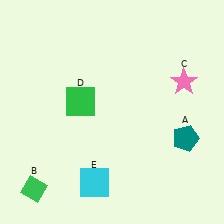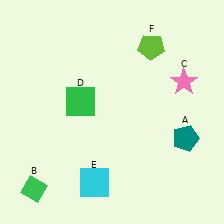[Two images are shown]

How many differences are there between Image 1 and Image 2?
There is 1 difference between the two images.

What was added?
A lime pentagon (F) was added in Image 2.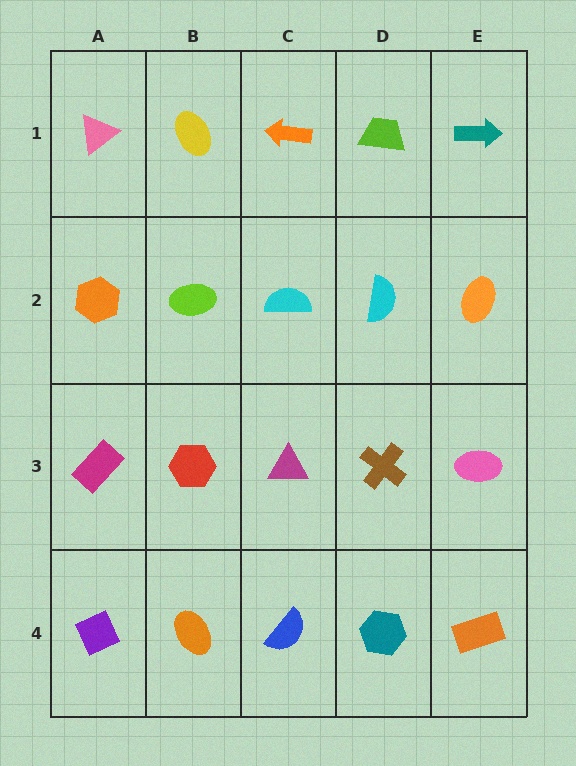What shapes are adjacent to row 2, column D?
A lime trapezoid (row 1, column D), a brown cross (row 3, column D), a cyan semicircle (row 2, column C), an orange ellipse (row 2, column E).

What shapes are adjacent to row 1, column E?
An orange ellipse (row 2, column E), a lime trapezoid (row 1, column D).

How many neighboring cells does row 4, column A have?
2.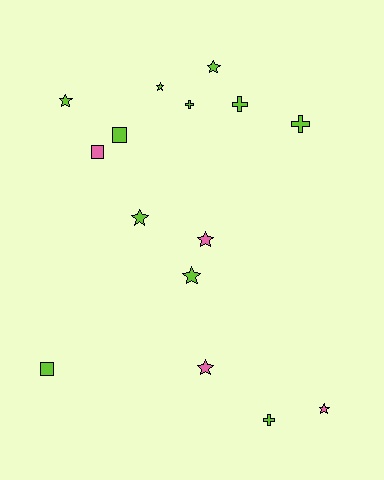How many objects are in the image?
There are 15 objects.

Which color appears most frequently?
Lime, with 11 objects.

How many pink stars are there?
There are 3 pink stars.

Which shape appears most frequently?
Star, with 8 objects.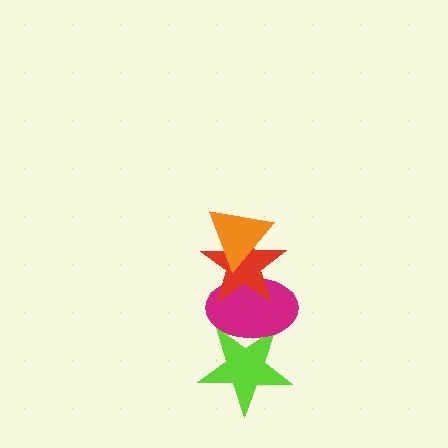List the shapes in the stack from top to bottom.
From top to bottom: the orange triangle, the red star, the magenta ellipse, the lime star.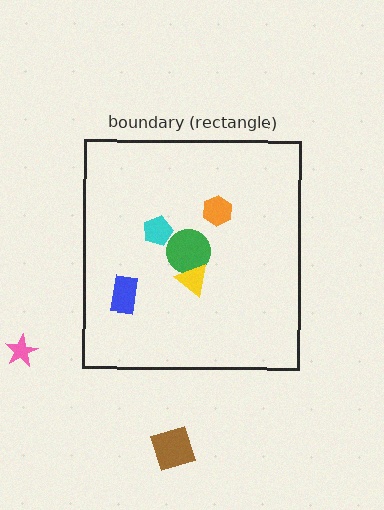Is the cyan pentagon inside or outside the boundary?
Inside.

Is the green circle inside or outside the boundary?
Inside.